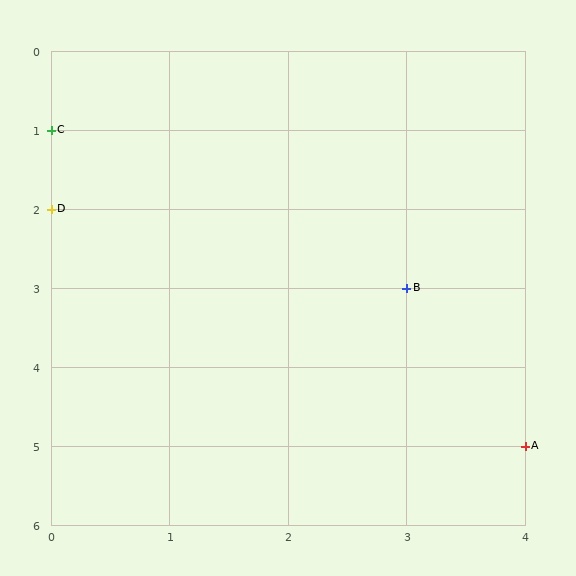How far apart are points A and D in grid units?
Points A and D are 4 columns and 3 rows apart (about 5.0 grid units diagonally).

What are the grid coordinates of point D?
Point D is at grid coordinates (0, 2).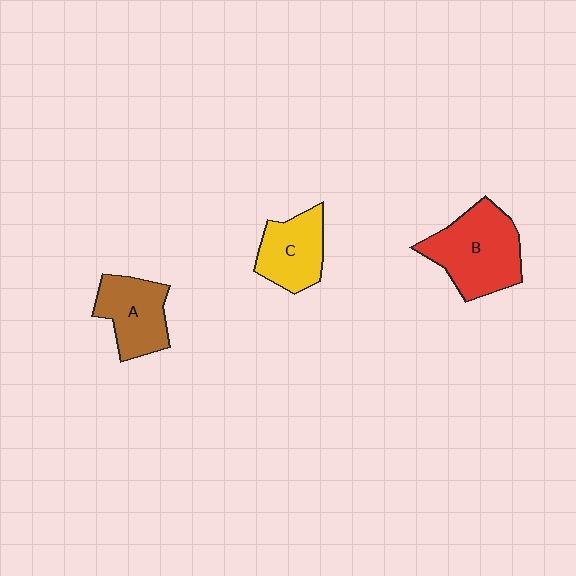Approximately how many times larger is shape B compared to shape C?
Approximately 1.5 times.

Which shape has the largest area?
Shape B (red).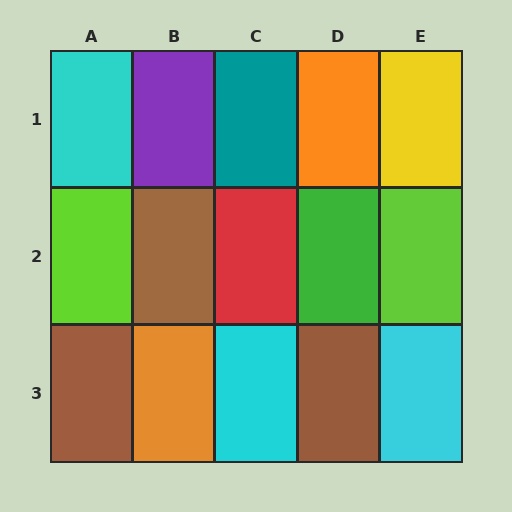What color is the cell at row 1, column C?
Teal.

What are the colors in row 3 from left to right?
Brown, orange, cyan, brown, cyan.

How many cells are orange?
2 cells are orange.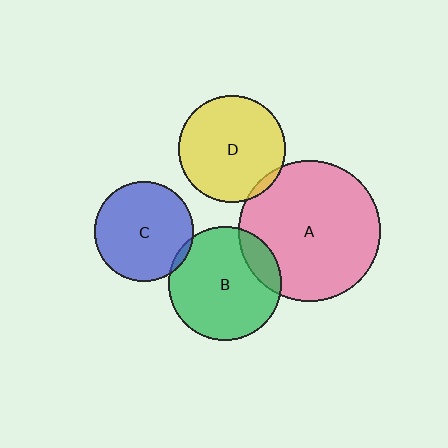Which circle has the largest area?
Circle A (pink).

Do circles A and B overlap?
Yes.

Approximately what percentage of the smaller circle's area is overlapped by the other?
Approximately 15%.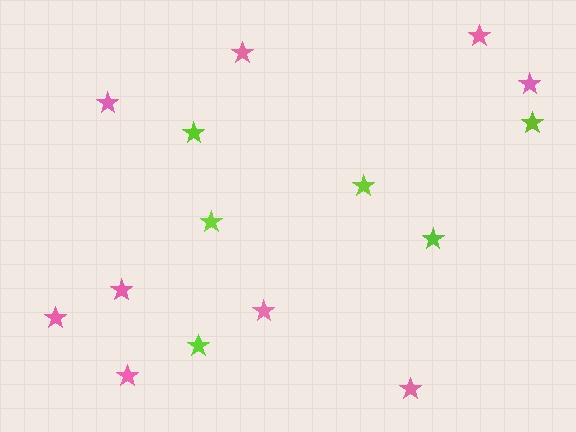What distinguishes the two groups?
There are 2 groups: one group of pink stars (9) and one group of lime stars (6).